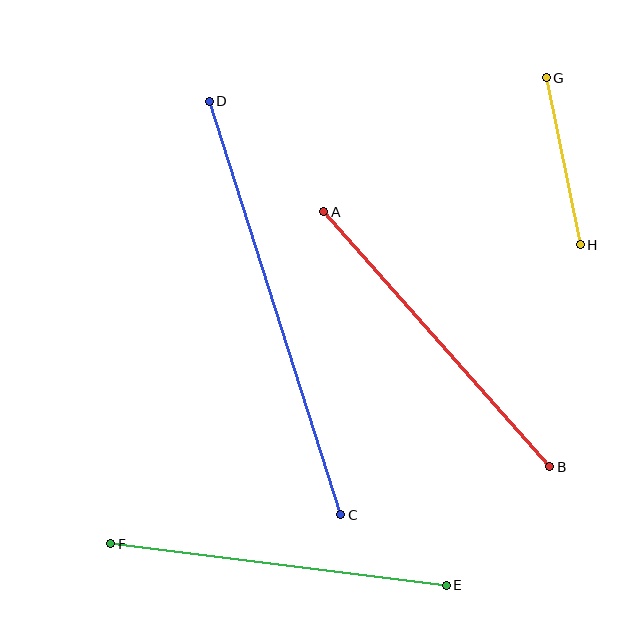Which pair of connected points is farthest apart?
Points C and D are farthest apart.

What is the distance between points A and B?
The distance is approximately 341 pixels.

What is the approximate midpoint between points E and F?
The midpoint is at approximately (278, 564) pixels.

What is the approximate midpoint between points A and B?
The midpoint is at approximately (437, 339) pixels.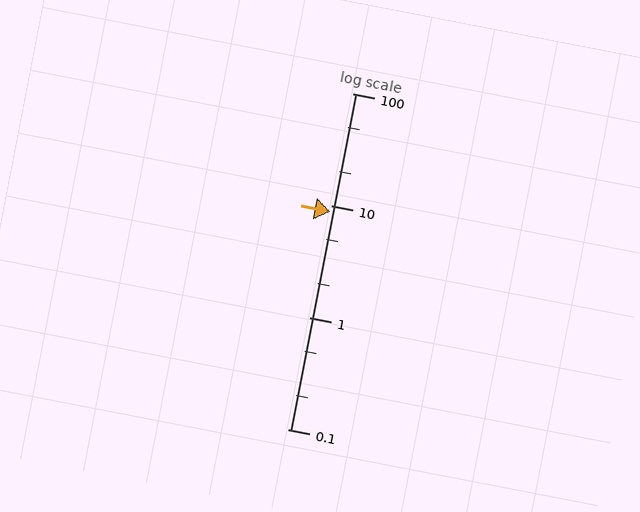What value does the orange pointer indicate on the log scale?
The pointer indicates approximately 8.8.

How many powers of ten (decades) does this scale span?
The scale spans 3 decades, from 0.1 to 100.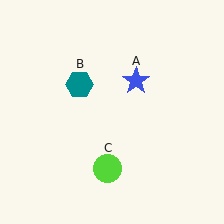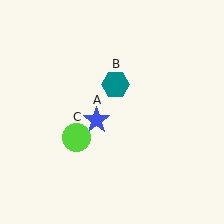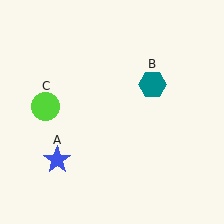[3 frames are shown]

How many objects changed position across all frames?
3 objects changed position: blue star (object A), teal hexagon (object B), lime circle (object C).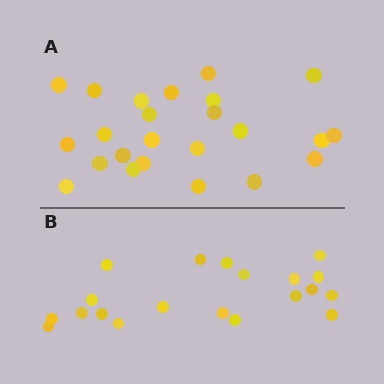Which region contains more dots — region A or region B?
Region A (the top region) has more dots.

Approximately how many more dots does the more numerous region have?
Region A has about 4 more dots than region B.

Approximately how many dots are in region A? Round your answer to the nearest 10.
About 20 dots. (The exact count is 24, which rounds to 20.)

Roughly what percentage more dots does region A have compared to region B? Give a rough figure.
About 20% more.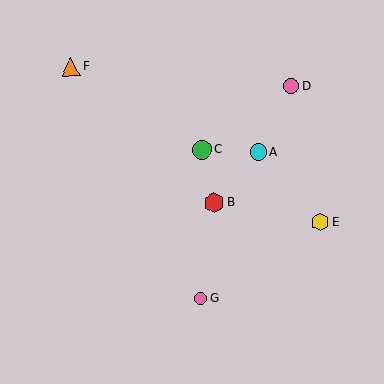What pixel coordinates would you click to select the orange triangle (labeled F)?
Click at (71, 67) to select the orange triangle F.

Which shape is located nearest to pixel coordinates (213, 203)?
The red hexagon (labeled B) at (214, 203) is nearest to that location.